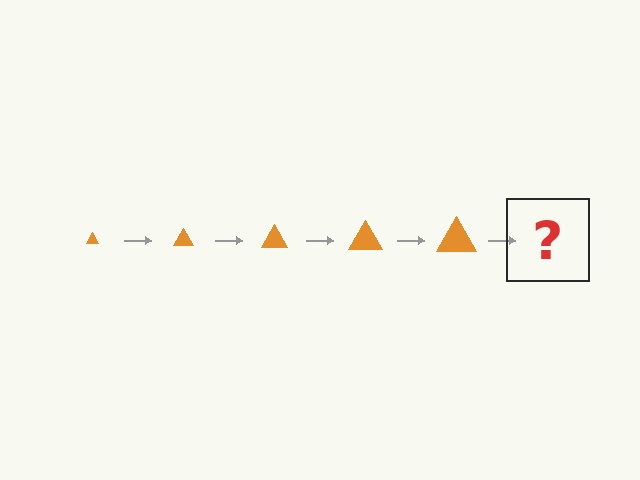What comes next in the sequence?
The next element should be an orange triangle, larger than the previous one.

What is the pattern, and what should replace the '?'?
The pattern is that the triangle gets progressively larger each step. The '?' should be an orange triangle, larger than the previous one.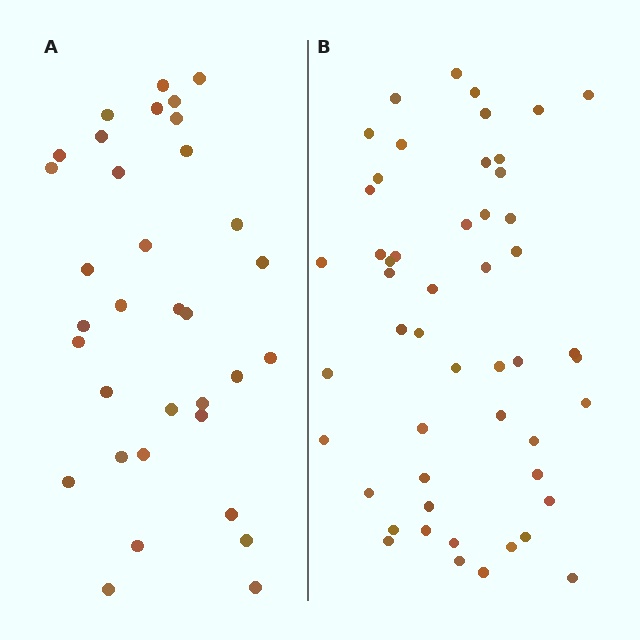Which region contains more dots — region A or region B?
Region B (the right region) has more dots.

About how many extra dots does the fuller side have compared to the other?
Region B has approximately 15 more dots than region A.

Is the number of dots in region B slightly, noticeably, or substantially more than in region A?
Region B has substantially more. The ratio is roughly 1.5 to 1.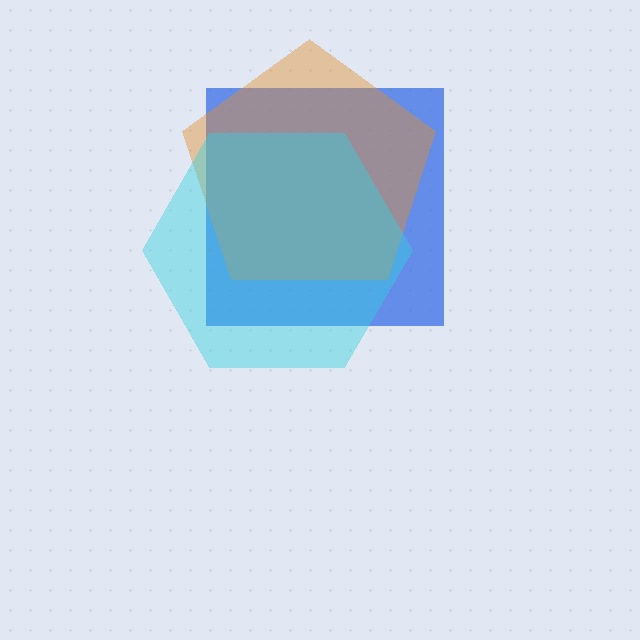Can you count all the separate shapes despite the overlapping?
Yes, there are 3 separate shapes.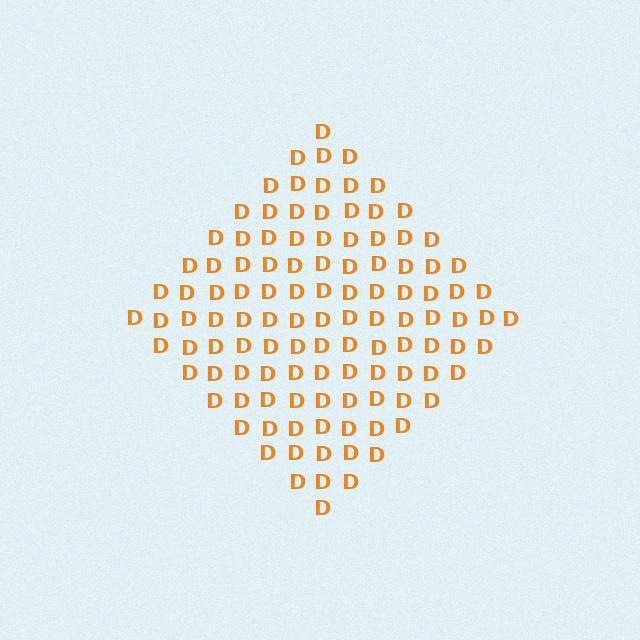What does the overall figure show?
The overall figure shows a diamond.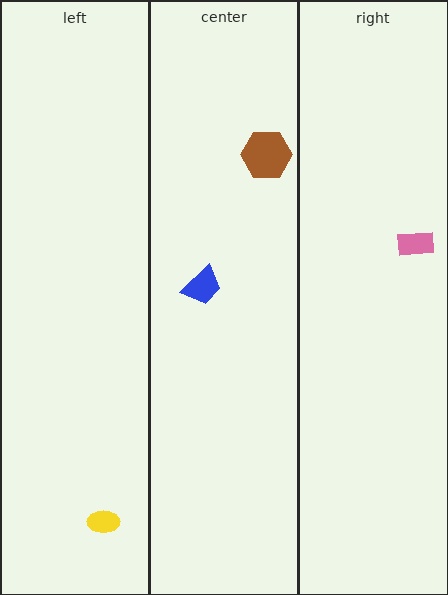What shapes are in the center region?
The brown hexagon, the blue trapezoid.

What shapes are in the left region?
The yellow ellipse.